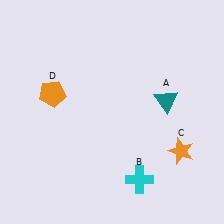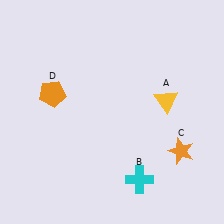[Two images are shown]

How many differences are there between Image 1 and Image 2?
There is 1 difference between the two images.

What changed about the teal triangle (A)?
In Image 1, A is teal. In Image 2, it changed to yellow.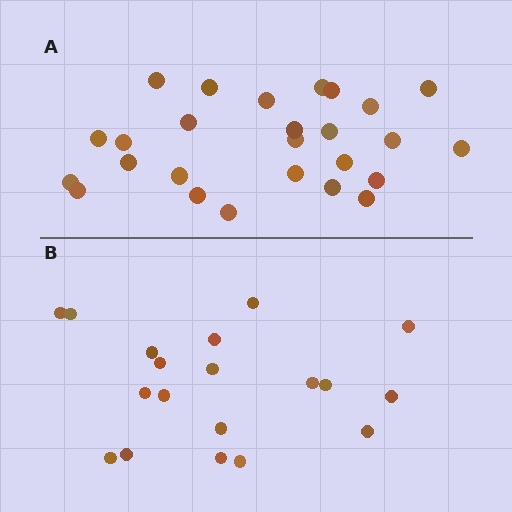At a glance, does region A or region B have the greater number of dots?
Region A (the top region) has more dots.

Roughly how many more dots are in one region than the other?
Region A has roughly 8 or so more dots than region B.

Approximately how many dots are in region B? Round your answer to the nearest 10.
About 20 dots. (The exact count is 19, which rounds to 20.)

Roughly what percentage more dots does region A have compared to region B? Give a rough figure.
About 35% more.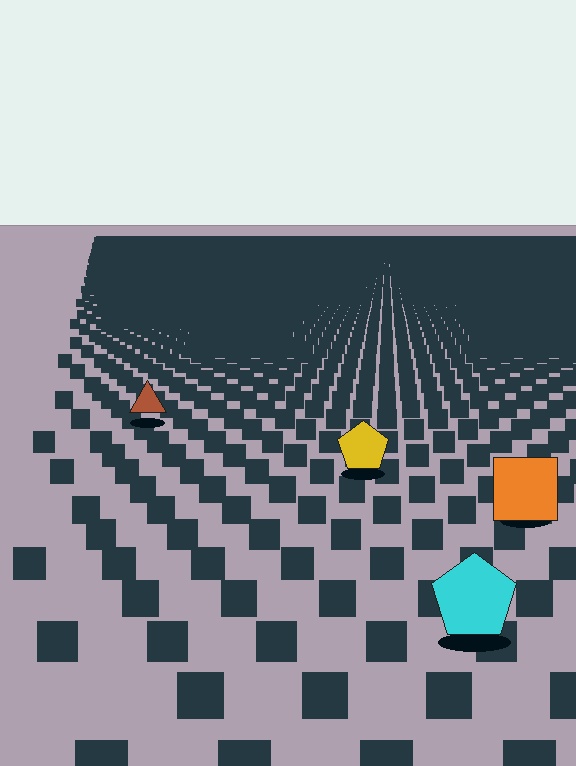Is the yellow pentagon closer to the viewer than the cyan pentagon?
No. The cyan pentagon is closer — you can tell from the texture gradient: the ground texture is coarser near it.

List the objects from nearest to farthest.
From nearest to farthest: the cyan pentagon, the orange square, the yellow pentagon, the brown triangle.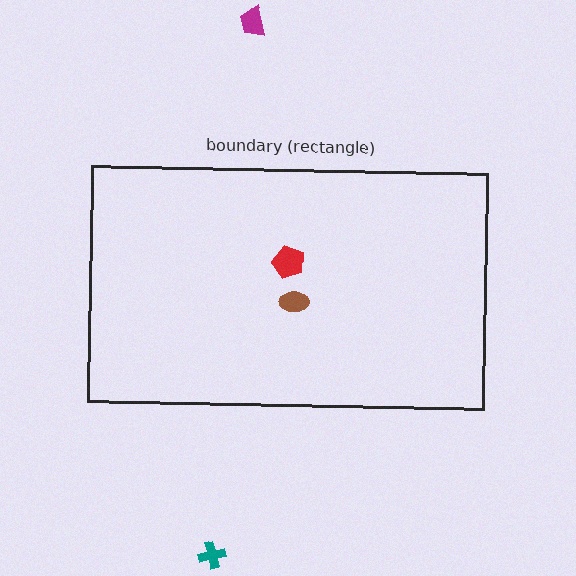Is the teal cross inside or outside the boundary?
Outside.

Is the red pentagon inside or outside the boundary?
Inside.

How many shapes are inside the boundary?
2 inside, 2 outside.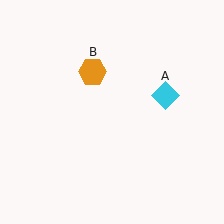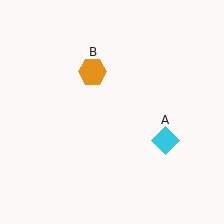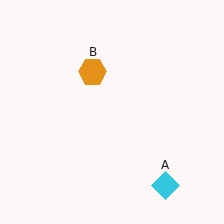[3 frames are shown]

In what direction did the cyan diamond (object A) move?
The cyan diamond (object A) moved down.